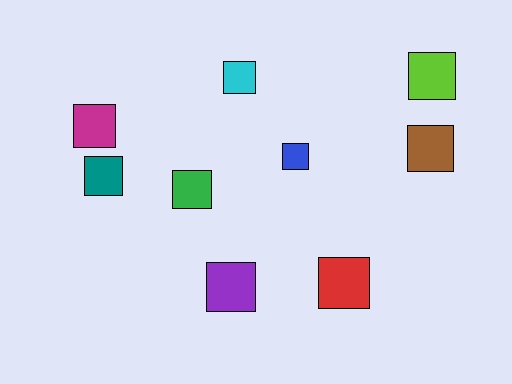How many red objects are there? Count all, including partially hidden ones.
There is 1 red object.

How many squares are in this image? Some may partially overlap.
There are 9 squares.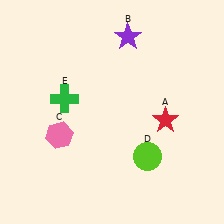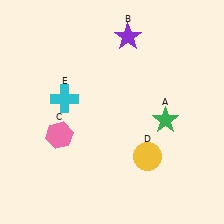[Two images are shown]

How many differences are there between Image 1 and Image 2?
There are 3 differences between the two images.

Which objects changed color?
A changed from red to green. D changed from lime to yellow. E changed from green to cyan.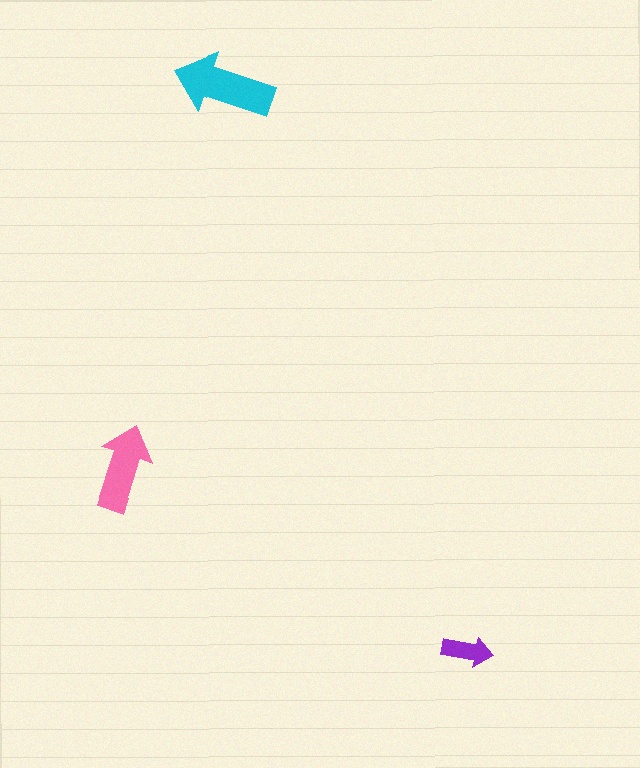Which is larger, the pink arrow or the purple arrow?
The pink one.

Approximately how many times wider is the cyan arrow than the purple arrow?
About 2 times wider.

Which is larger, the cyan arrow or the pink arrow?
The cyan one.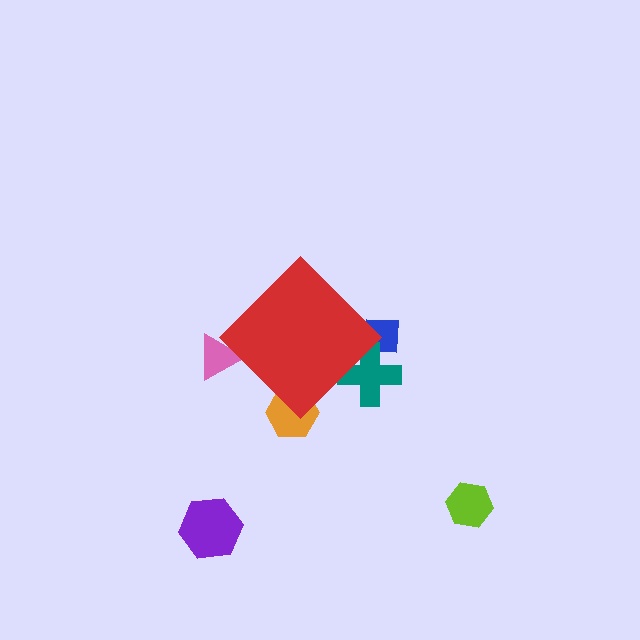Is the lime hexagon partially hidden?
No, the lime hexagon is fully visible.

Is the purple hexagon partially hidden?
No, the purple hexagon is fully visible.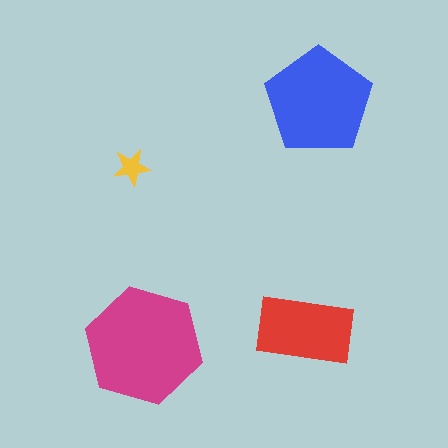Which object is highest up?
The blue pentagon is topmost.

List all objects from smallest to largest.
The yellow star, the red rectangle, the blue pentagon, the magenta hexagon.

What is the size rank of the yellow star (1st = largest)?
4th.